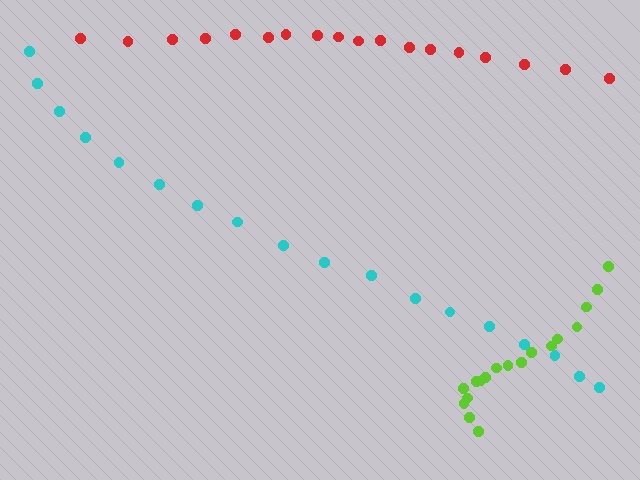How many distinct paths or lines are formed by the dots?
There are 3 distinct paths.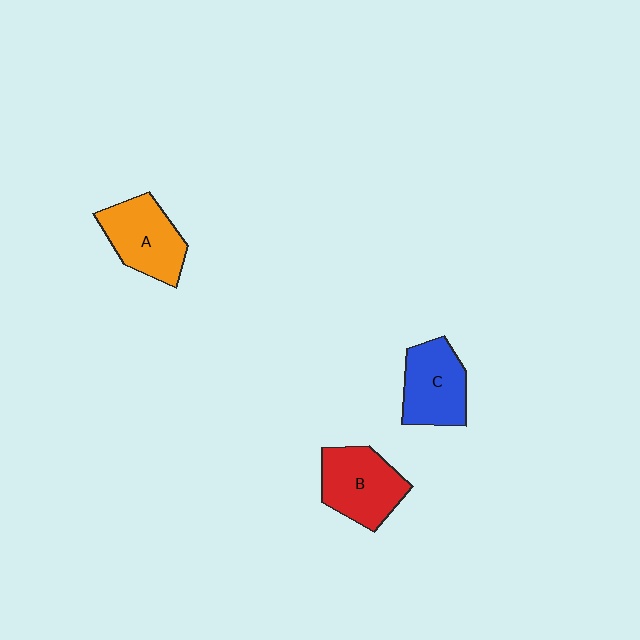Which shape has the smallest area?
Shape C (blue).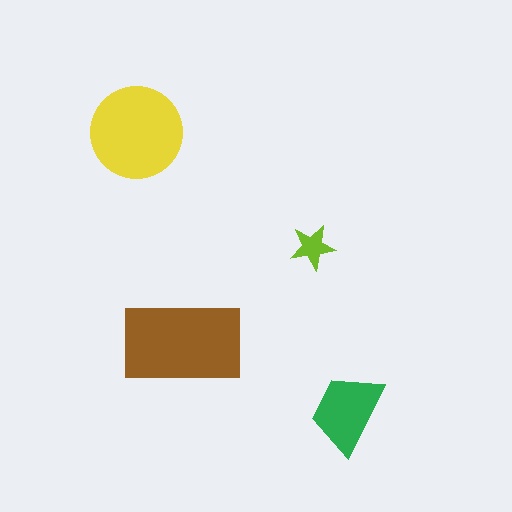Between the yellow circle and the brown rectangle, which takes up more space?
The brown rectangle.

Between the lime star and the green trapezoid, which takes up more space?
The green trapezoid.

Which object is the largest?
The brown rectangle.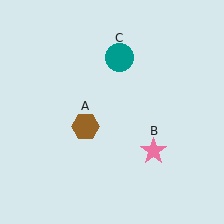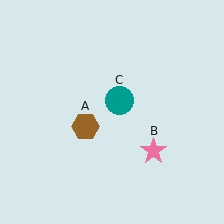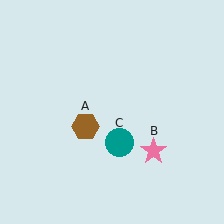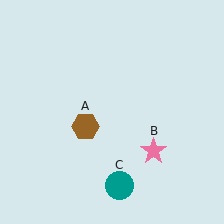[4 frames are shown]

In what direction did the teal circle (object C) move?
The teal circle (object C) moved down.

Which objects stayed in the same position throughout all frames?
Brown hexagon (object A) and pink star (object B) remained stationary.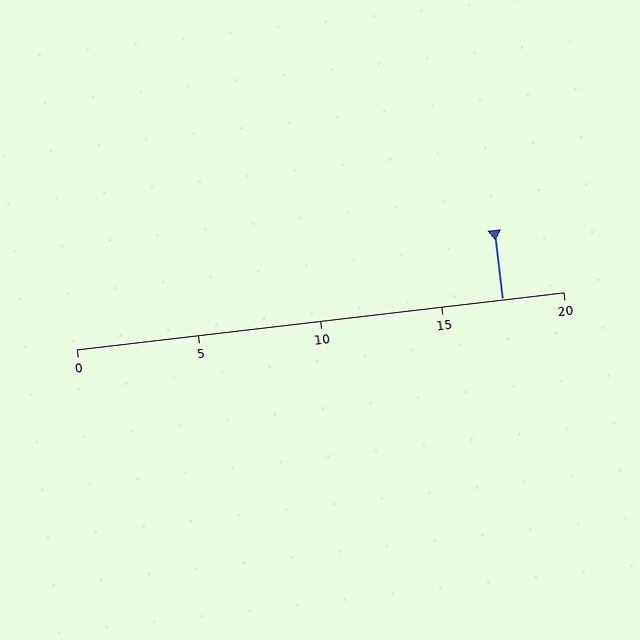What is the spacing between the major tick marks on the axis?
The major ticks are spaced 5 apart.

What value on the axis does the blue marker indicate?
The marker indicates approximately 17.5.